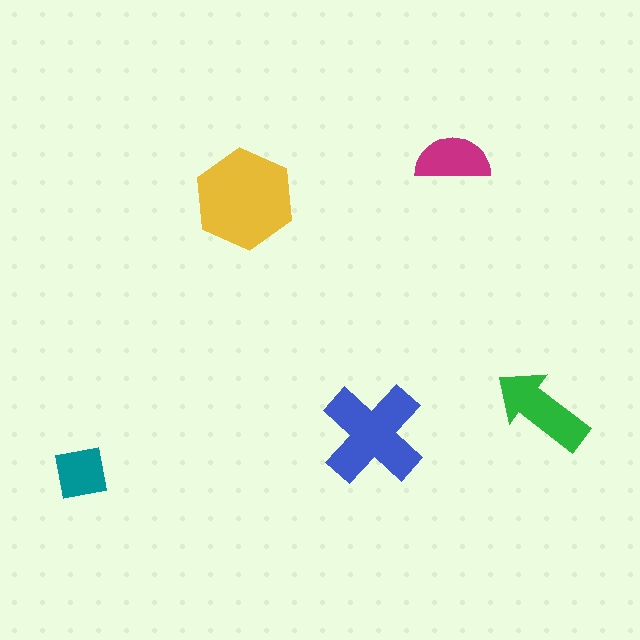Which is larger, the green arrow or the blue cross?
The blue cross.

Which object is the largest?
The yellow hexagon.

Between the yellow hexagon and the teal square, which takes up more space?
The yellow hexagon.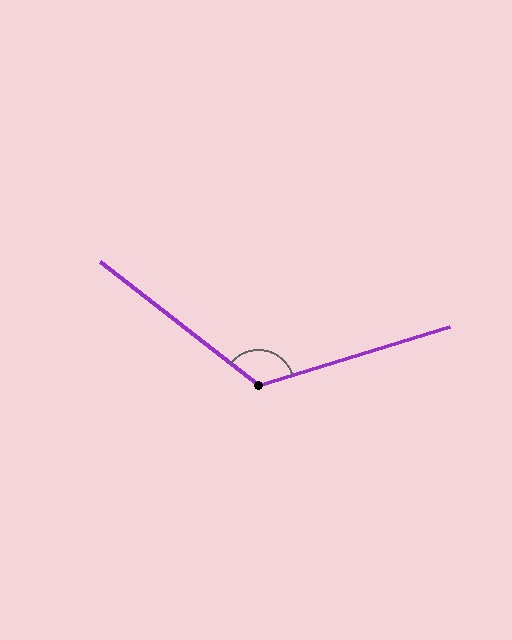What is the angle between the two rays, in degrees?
Approximately 125 degrees.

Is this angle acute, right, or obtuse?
It is obtuse.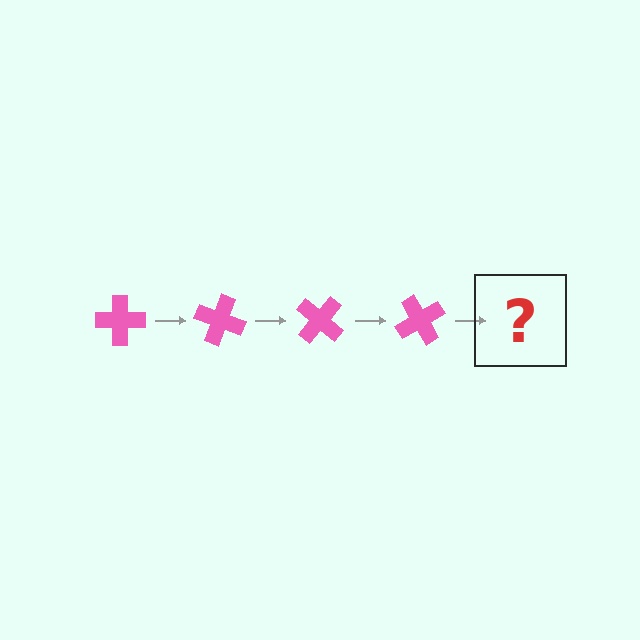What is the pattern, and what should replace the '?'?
The pattern is that the cross rotates 20 degrees each step. The '?' should be a pink cross rotated 80 degrees.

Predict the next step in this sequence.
The next step is a pink cross rotated 80 degrees.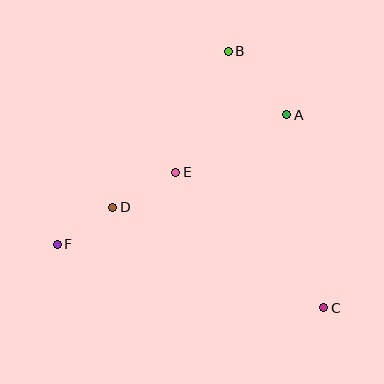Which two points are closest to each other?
Points D and F are closest to each other.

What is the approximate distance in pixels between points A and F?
The distance between A and F is approximately 263 pixels.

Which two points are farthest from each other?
Points C and F are farthest from each other.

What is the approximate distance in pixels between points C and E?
The distance between C and E is approximately 201 pixels.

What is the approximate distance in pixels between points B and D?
The distance between B and D is approximately 194 pixels.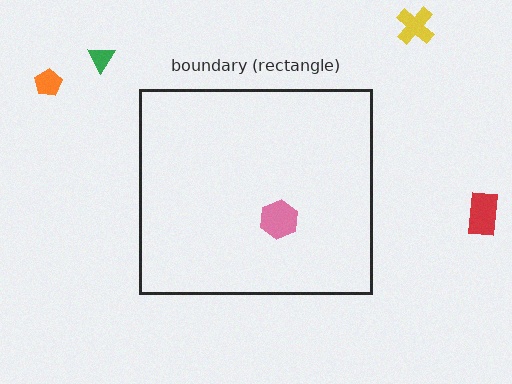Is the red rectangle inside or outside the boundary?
Outside.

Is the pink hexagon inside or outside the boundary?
Inside.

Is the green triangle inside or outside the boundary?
Outside.